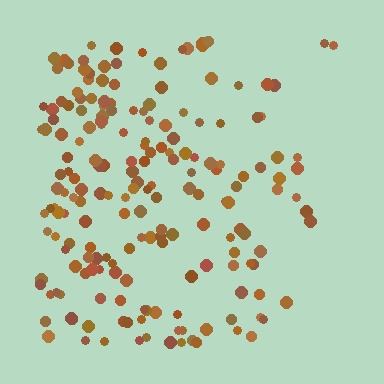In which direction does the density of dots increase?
From right to left, with the left side densest.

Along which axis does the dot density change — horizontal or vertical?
Horizontal.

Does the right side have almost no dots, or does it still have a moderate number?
Still a moderate number, just noticeably fewer than the left.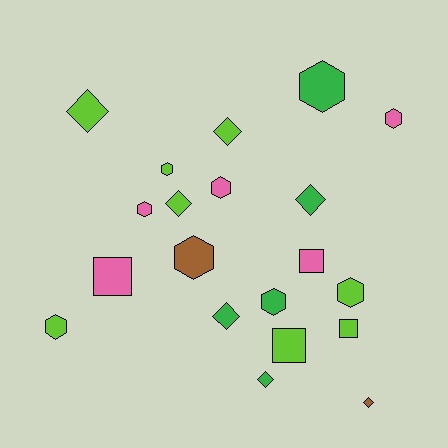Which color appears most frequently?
Lime, with 8 objects.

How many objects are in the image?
There are 20 objects.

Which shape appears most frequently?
Hexagon, with 9 objects.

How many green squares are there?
There are no green squares.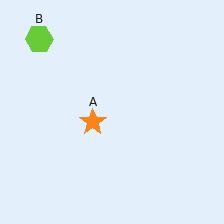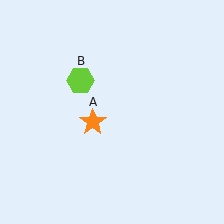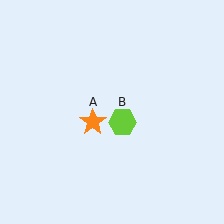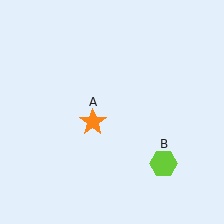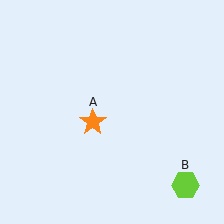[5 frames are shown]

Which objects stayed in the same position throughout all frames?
Orange star (object A) remained stationary.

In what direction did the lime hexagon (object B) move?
The lime hexagon (object B) moved down and to the right.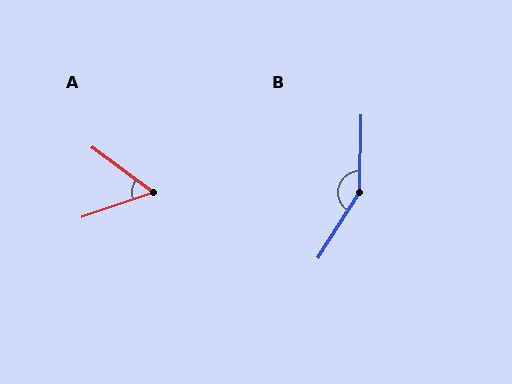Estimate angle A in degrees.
Approximately 55 degrees.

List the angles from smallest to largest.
A (55°), B (149°).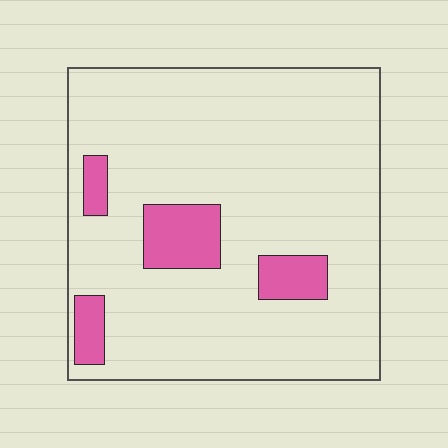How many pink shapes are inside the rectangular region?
4.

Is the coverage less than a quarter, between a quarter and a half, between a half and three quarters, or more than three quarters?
Less than a quarter.